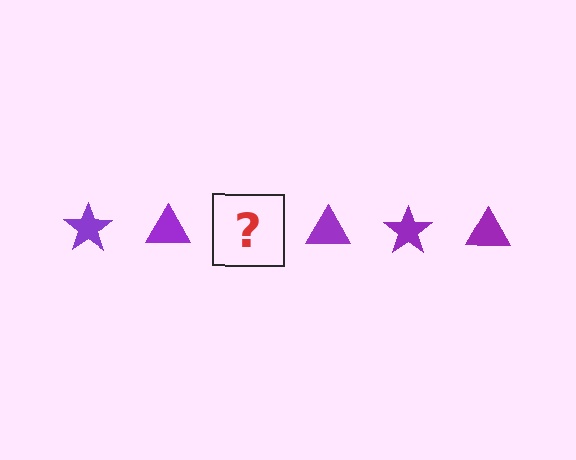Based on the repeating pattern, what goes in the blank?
The blank should be a purple star.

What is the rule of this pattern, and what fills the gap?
The rule is that the pattern cycles through star, triangle shapes in purple. The gap should be filled with a purple star.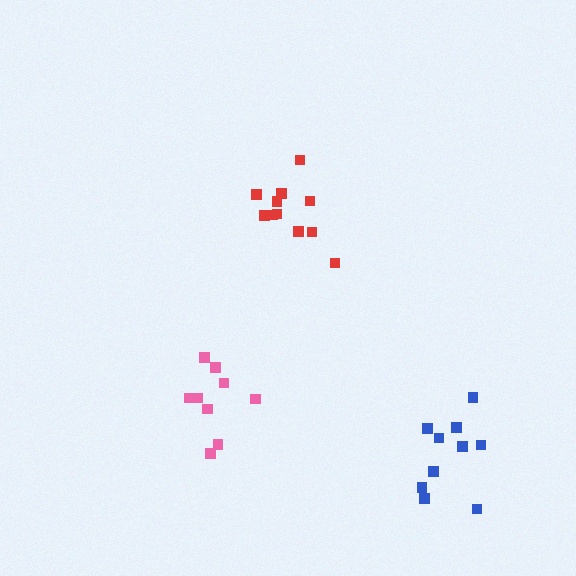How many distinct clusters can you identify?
There are 3 distinct clusters.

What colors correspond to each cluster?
The clusters are colored: blue, pink, red.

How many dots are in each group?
Group 1: 10 dots, Group 2: 9 dots, Group 3: 11 dots (30 total).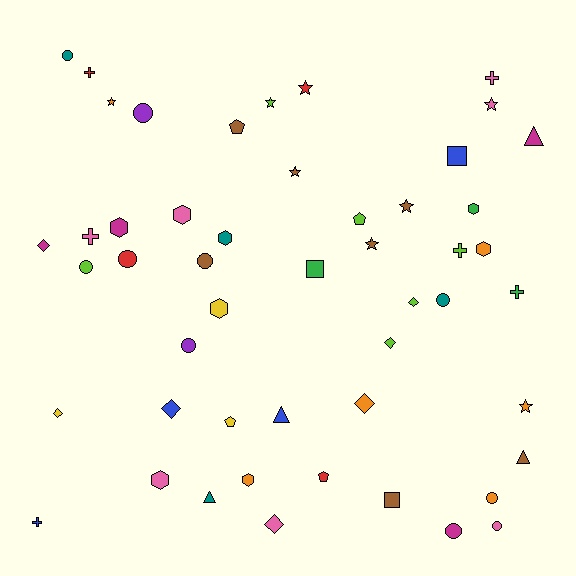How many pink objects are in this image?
There are 7 pink objects.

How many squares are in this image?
There are 3 squares.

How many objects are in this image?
There are 50 objects.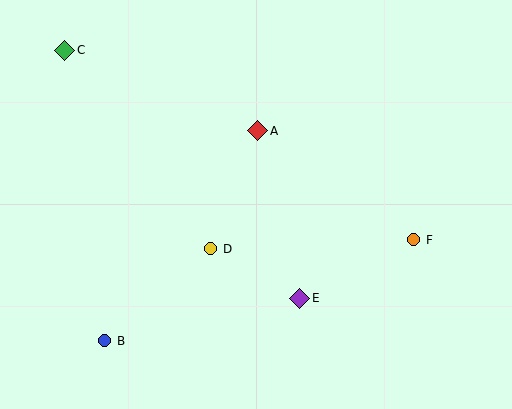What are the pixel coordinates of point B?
Point B is at (105, 341).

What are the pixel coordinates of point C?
Point C is at (65, 50).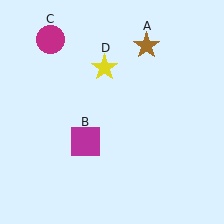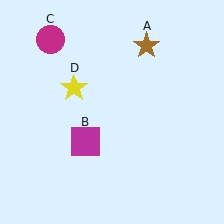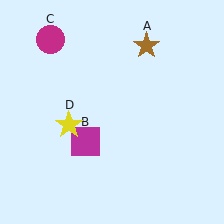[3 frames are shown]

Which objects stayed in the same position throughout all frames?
Brown star (object A) and magenta square (object B) and magenta circle (object C) remained stationary.